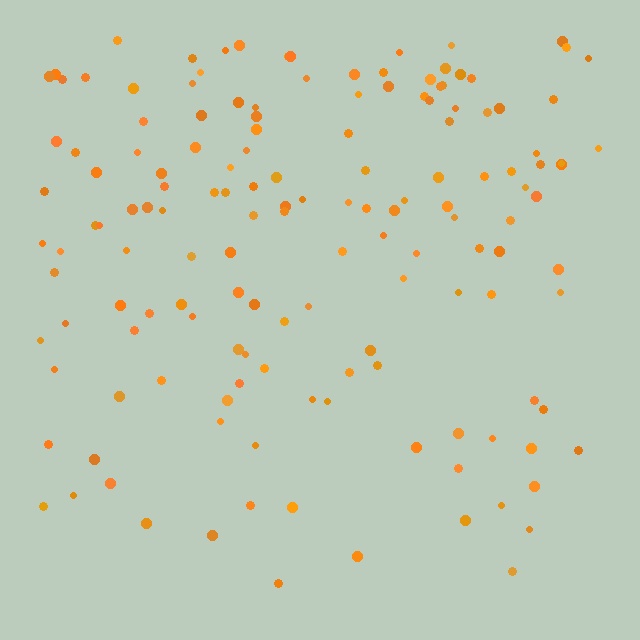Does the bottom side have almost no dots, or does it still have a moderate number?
Still a moderate number, just noticeably fewer than the top.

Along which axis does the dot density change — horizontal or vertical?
Vertical.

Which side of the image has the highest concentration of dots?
The top.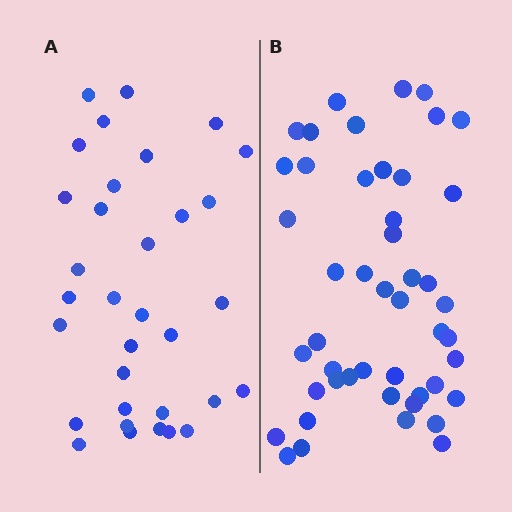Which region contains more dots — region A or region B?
Region B (the right region) has more dots.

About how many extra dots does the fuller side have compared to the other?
Region B has approximately 15 more dots than region A.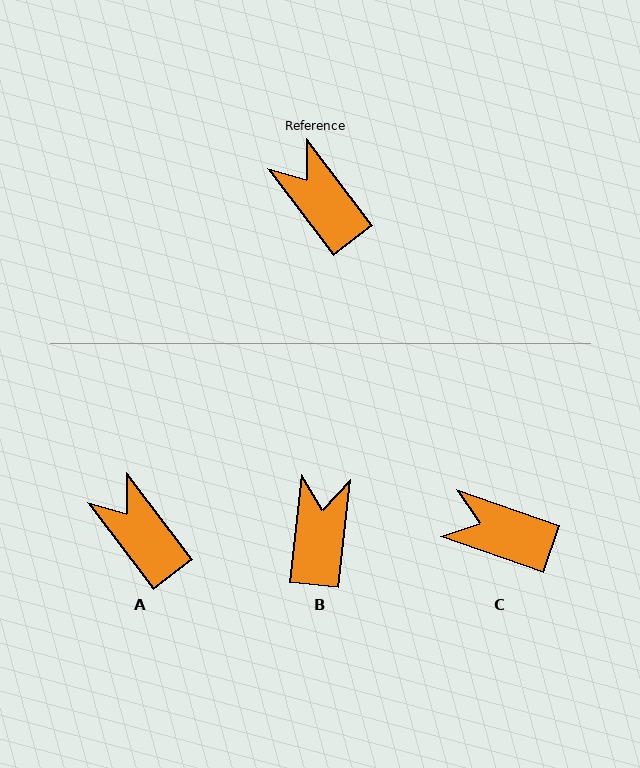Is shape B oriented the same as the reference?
No, it is off by about 43 degrees.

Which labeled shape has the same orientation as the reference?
A.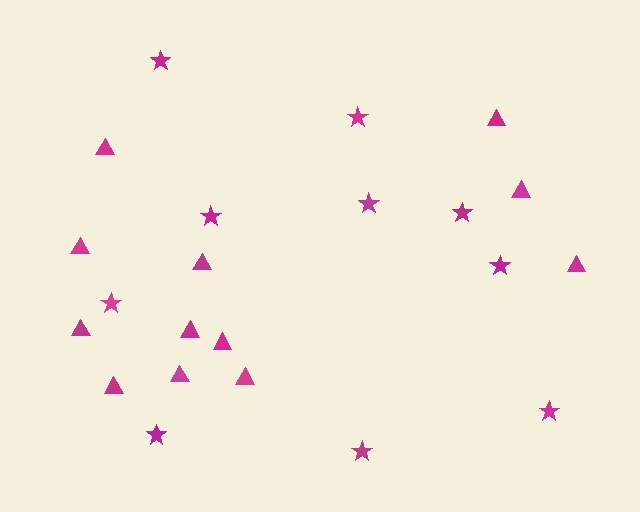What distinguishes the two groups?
There are 2 groups: one group of stars (10) and one group of triangles (12).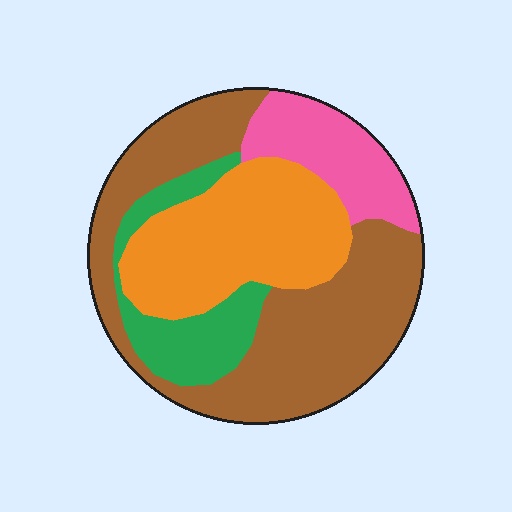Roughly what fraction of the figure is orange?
Orange takes up about one quarter (1/4) of the figure.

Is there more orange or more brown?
Brown.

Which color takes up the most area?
Brown, at roughly 45%.